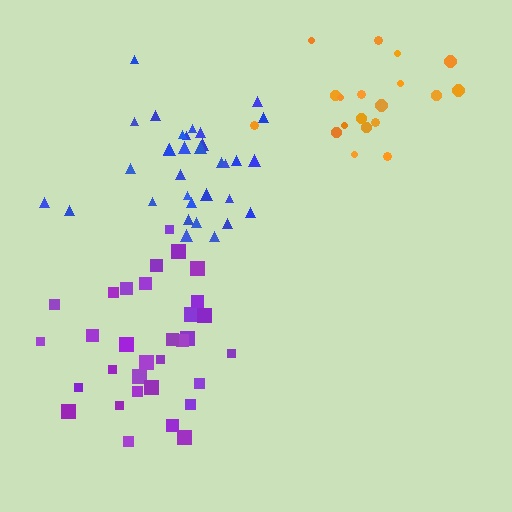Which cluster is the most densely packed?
Blue.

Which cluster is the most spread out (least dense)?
Orange.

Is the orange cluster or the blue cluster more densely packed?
Blue.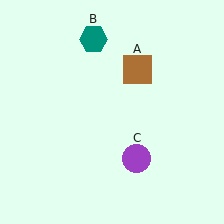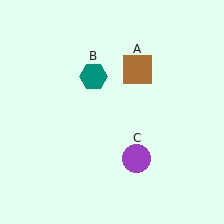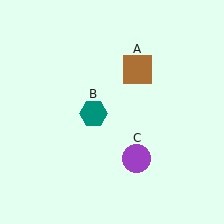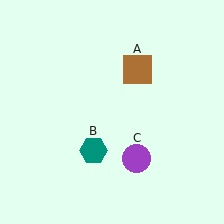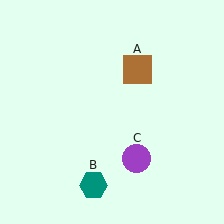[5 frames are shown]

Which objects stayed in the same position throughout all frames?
Brown square (object A) and purple circle (object C) remained stationary.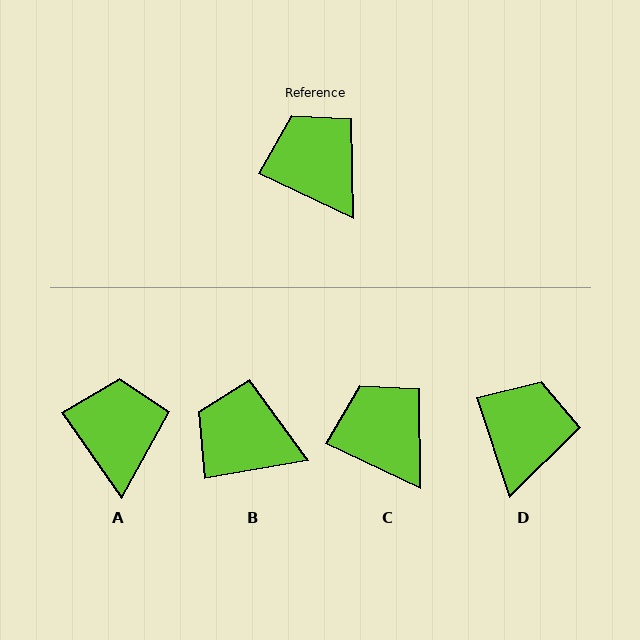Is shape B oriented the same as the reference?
No, it is off by about 35 degrees.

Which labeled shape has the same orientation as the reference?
C.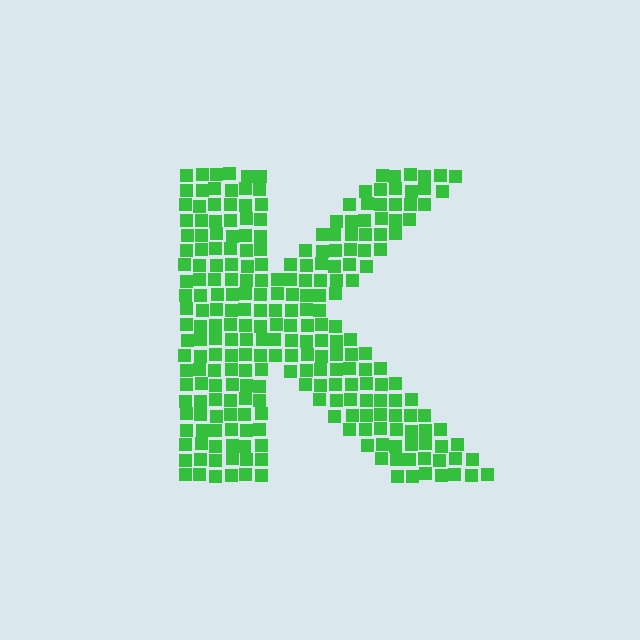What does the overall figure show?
The overall figure shows the letter K.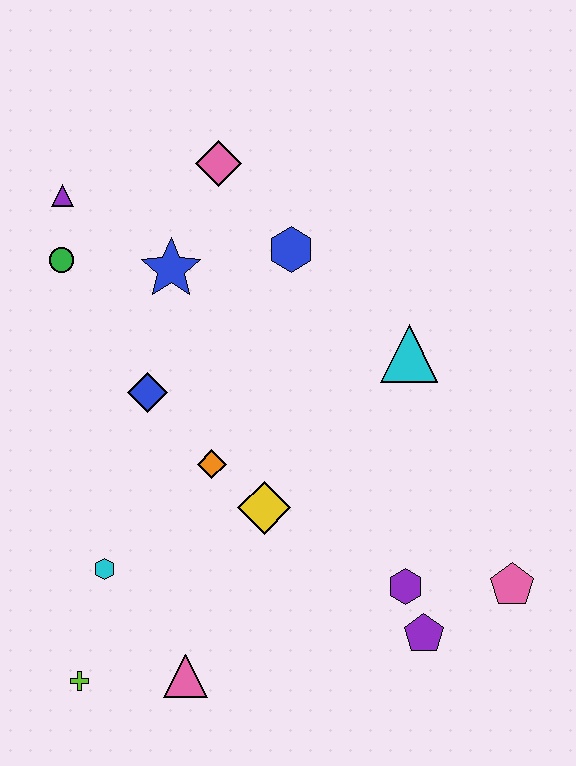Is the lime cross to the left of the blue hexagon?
Yes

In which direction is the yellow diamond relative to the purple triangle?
The yellow diamond is below the purple triangle.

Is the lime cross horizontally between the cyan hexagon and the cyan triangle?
No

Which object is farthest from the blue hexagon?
The lime cross is farthest from the blue hexagon.